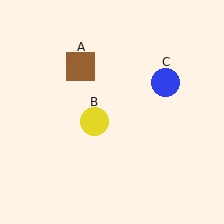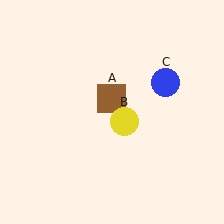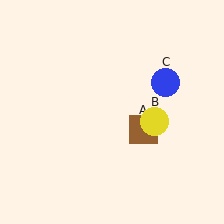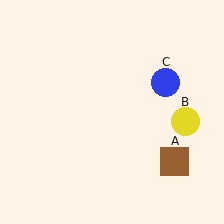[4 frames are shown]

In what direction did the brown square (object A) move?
The brown square (object A) moved down and to the right.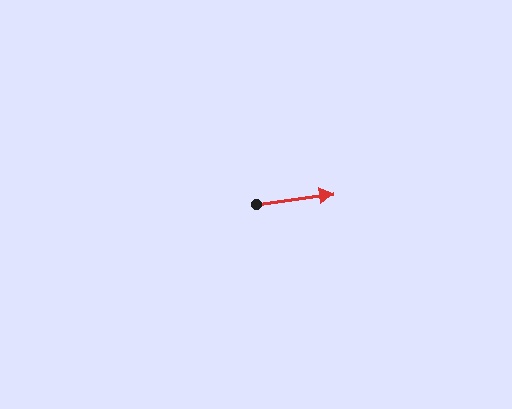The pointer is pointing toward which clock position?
Roughly 3 o'clock.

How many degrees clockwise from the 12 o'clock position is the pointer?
Approximately 82 degrees.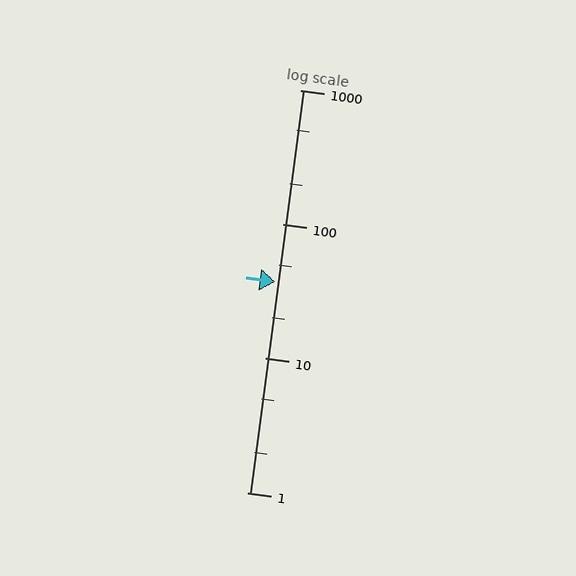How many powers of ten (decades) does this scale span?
The scale spans 3 decades, from 1 to 1000.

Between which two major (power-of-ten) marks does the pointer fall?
The pointer is between 10 and 100.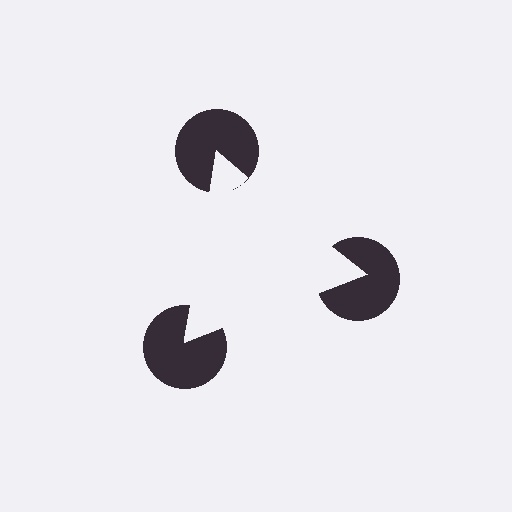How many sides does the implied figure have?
3 sides.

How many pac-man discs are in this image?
There are 3 — one at each vertex of the illusory triangle.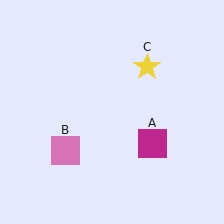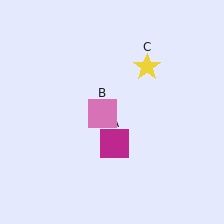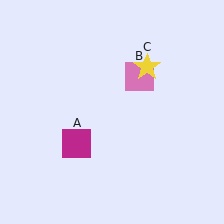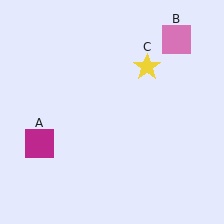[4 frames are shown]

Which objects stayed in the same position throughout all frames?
Yellow star (object C) remained stationary.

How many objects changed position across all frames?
2 objects changed position: magenta square (object A), pink square (object B).